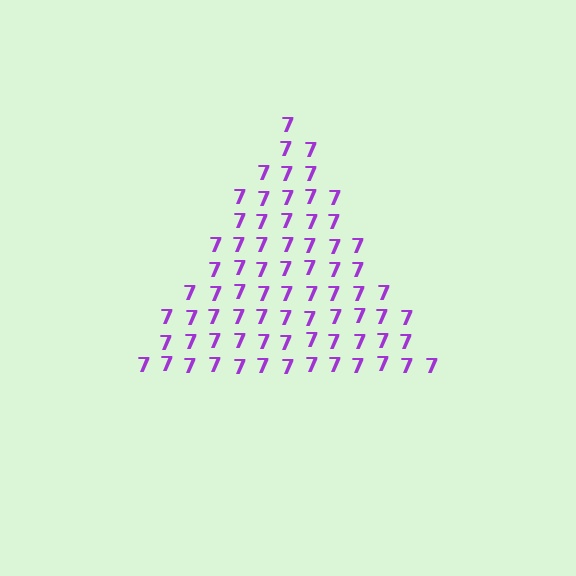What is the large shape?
The large shape is a triangle.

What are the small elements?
The small elements are digit 7's.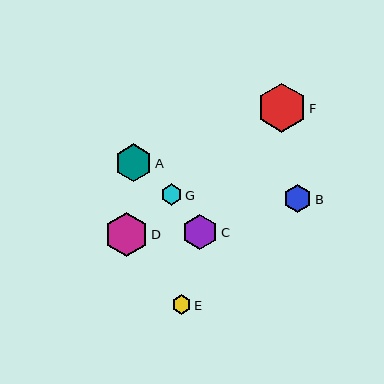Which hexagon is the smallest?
Hexagon E is the smallest with a size of approximately 19 pixels.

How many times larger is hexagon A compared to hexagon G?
Hexagon A is approximately 1.8 times the size of hexagon G.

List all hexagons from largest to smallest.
From largest to smallest: F, D, A, C, B, G, E.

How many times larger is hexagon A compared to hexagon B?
Hexagon A is approximately 1.3 times the size of hexagon B.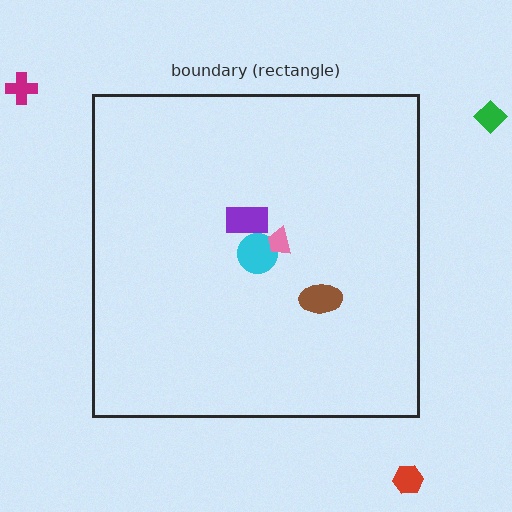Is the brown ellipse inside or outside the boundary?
Inside.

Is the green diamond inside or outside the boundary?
Outside.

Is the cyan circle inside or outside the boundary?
Inside.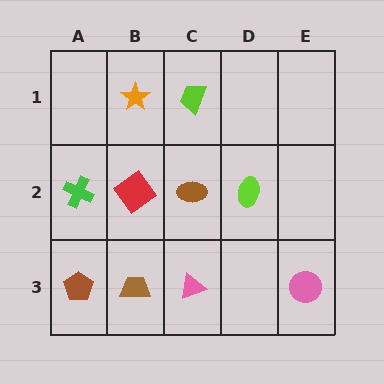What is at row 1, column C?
A lime trapezoid.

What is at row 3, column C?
A pink triangle.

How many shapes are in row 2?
4 shapes.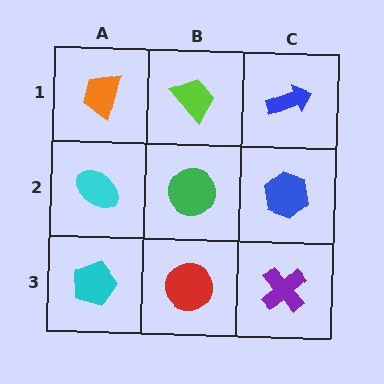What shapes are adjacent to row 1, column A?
A cyan ellipse (row 2, column A), a lime trapezoid (row 1, column B).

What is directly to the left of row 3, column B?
A cyan pentagon.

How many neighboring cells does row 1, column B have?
3.